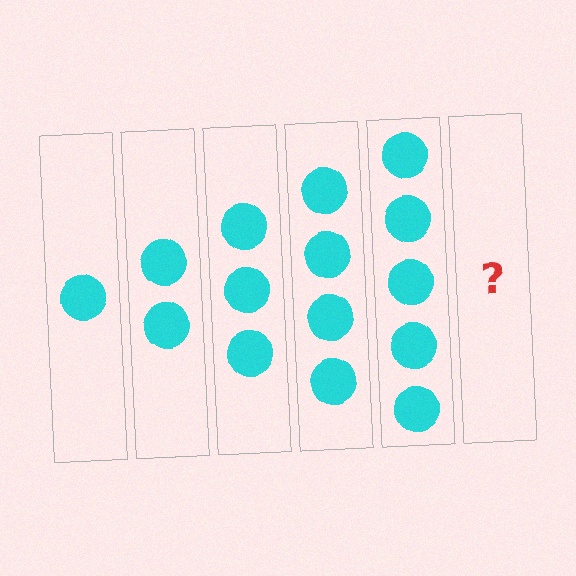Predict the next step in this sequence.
The next step is 6 circles.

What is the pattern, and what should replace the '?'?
The pattern is that each step adds one more circle. The '?' should be 6 circles.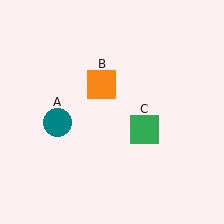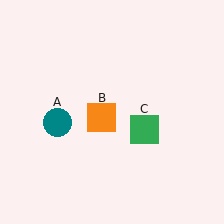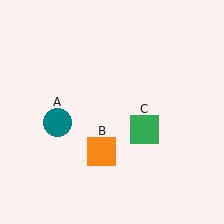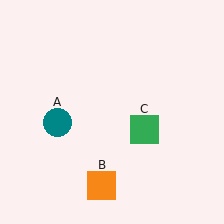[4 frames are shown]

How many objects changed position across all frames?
1 object changed position: orange square (object B).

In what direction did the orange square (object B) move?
The orange square (object B) moved down.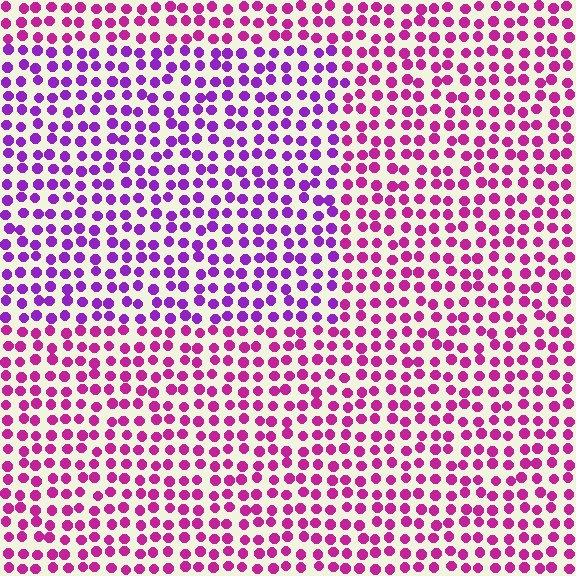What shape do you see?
I see a rectangle.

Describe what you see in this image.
The image is filled with small magenta elements in a uniform arrangement. A rectangle-shaped region is visible where the elements are tinted to a slightly different hue, forming a subtle color boundary.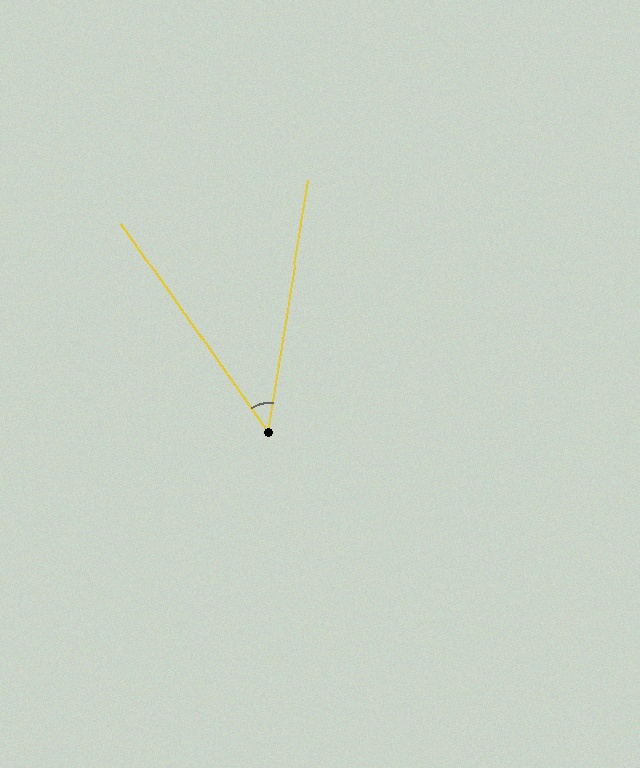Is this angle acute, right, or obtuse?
It is acute.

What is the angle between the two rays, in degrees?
Approximately 44 degrees.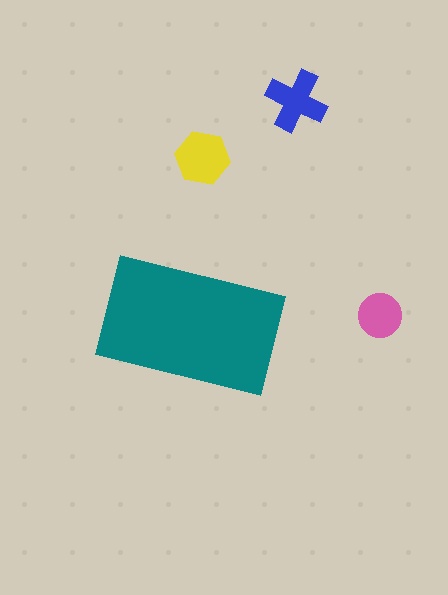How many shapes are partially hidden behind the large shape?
0 shapes are partially hidden.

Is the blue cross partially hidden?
No, the blue cross is fully visible.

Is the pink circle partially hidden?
No, the pink circle is fully visible.